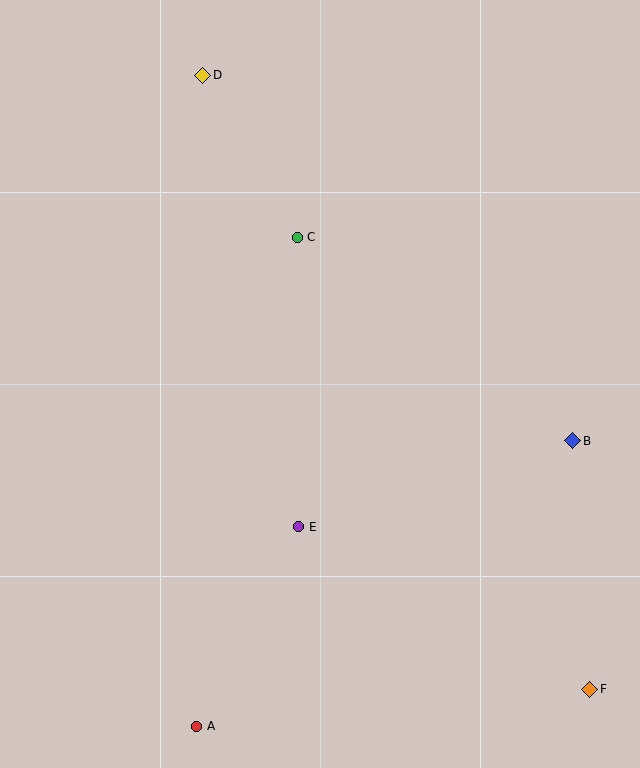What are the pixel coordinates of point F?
Point F is at (590, 689).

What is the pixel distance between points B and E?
The distance between B and E is 287 pixels.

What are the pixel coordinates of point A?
Point A is at (197, 726).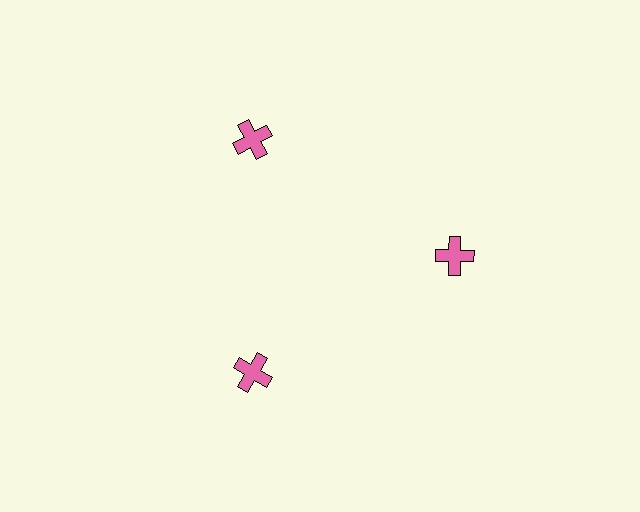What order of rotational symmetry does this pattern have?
This pattern has 3-fold rotational symmetry.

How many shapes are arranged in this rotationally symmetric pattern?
There are 3 shapes, arranged in 3 groups of 1.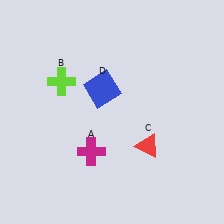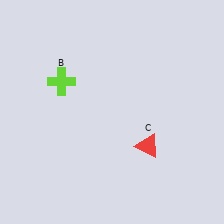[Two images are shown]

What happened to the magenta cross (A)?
The magenta cross (A) was removed in Image 2. It was in the bottom-left area of Image 1.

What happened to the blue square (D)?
The blue square (D) was removed in Image 2. It was in the top-left area of Image 1.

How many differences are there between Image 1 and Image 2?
There are 2 differences between the two images.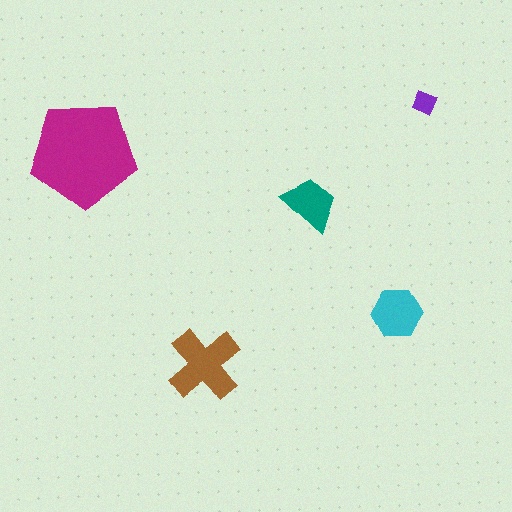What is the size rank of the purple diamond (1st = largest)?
5th.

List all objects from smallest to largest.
The purple diamond, the teal trapezoid, the cyan hexagon, the brown cross, the magenta pentagon.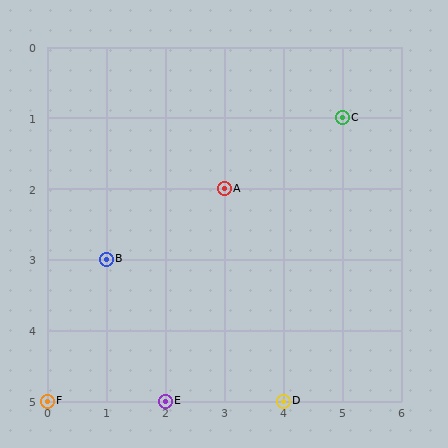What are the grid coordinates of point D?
Point D is at grid coordinates (4, 5).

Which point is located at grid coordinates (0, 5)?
Point F is at (0, 5).